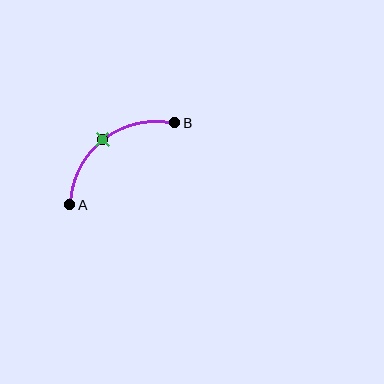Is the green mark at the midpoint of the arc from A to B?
Yes. The green mark lies on the arc at equal arc-length from both A and B — it is the arc midpoint.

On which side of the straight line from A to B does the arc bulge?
The arc bulges above and to the left of the straight line connecting A and B.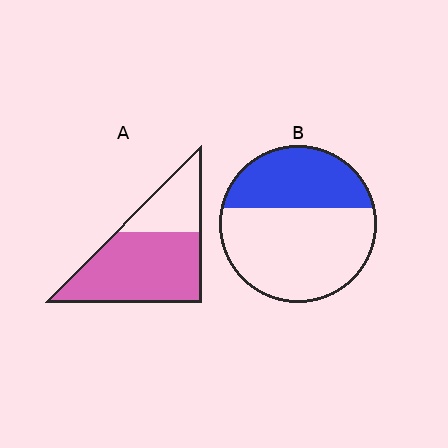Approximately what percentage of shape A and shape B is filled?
A is approximately 70% and B is approximately 35%.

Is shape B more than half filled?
No.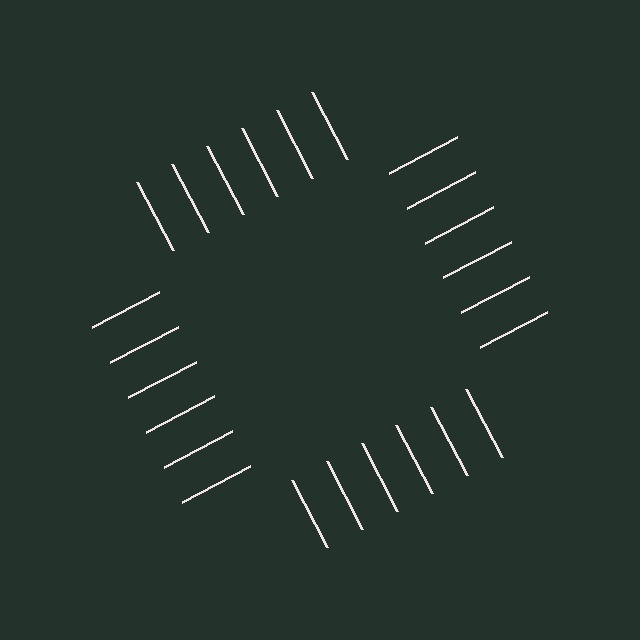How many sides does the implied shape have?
4 sides — the line-ends trace a square.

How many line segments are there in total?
24 — 6 along each of the 4 edges.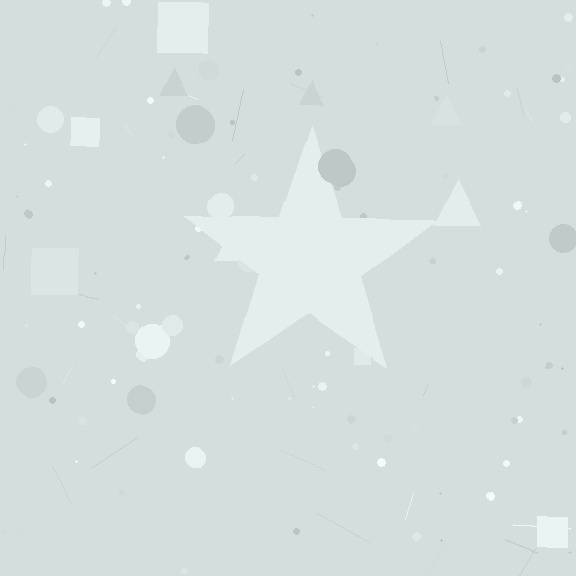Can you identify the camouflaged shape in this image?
The camouflaged shape is a star.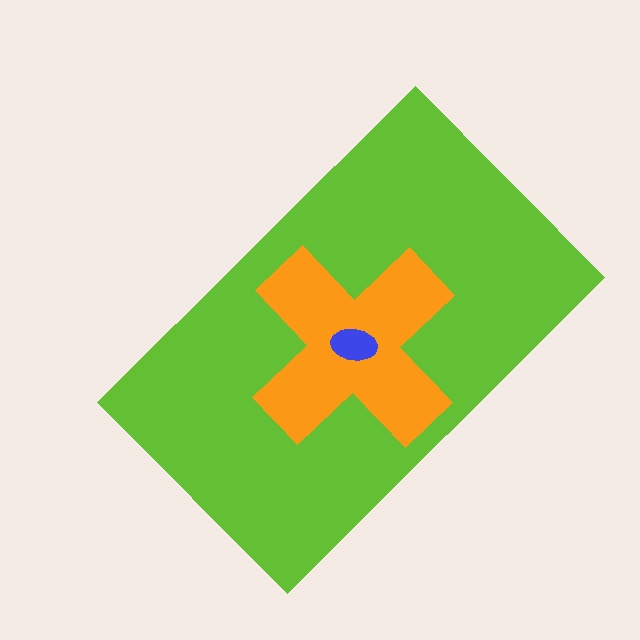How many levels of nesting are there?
3.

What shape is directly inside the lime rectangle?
The orange cross.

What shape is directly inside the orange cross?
The blue ellipse.